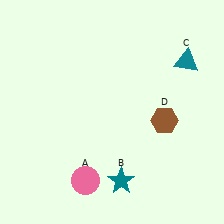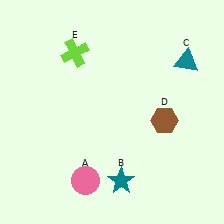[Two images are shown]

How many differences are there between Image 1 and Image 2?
There is 1 difference between the two images.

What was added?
A lime cross (E) was added in Image 2.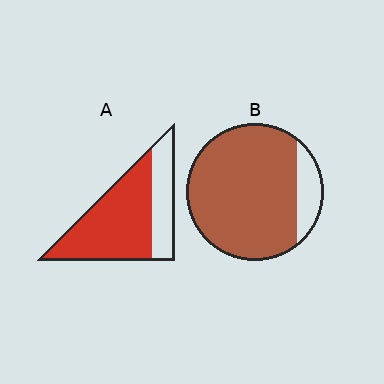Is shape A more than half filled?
Yes.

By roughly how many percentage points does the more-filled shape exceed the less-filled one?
By roughly 15 percentage points (B over A).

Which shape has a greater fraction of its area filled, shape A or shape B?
Shape B.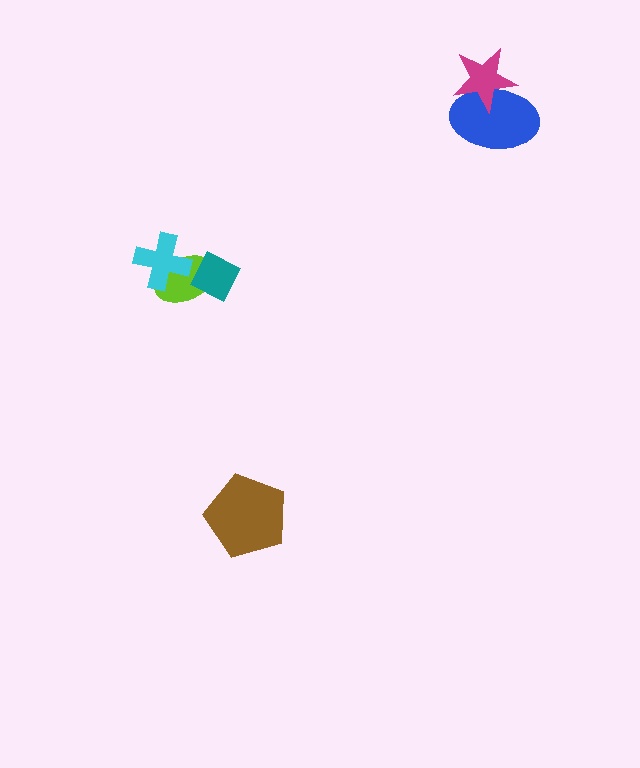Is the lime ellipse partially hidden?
Yes, it is partially covered by another shape.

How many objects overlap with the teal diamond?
1 object overlaps with the teal diamond.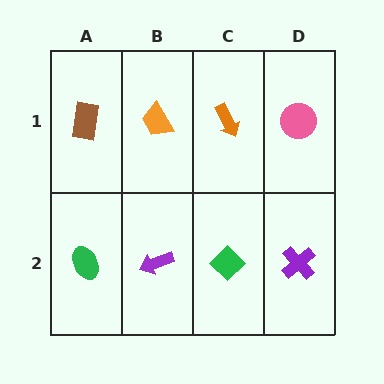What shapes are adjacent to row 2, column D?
A pink circle (row 1, column D), a green diamond (row 2, column C).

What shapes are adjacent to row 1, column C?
A green diamond (row 2, column C), an orange trapezoid (row 1, column B), a pink circle (row 1, column D).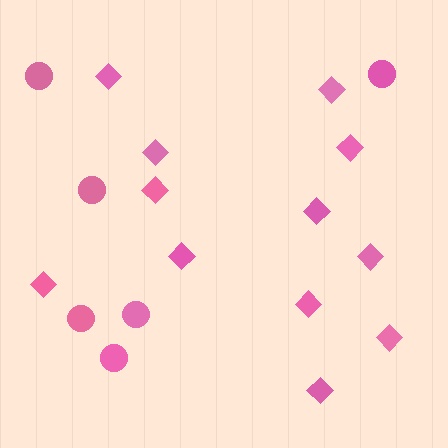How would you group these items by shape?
There are 2 groups: one group of diamonds (12) and one group of circles (6).